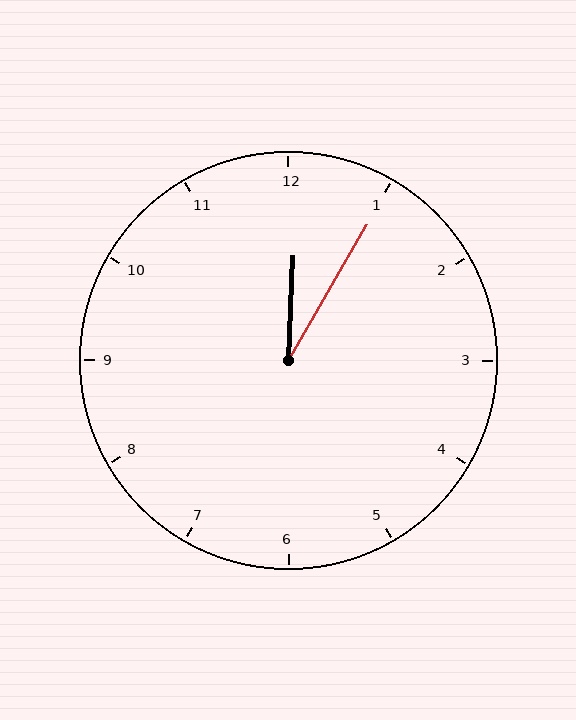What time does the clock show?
12:05.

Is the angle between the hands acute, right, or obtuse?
It is acute.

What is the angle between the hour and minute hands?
Approximately 28 degrees.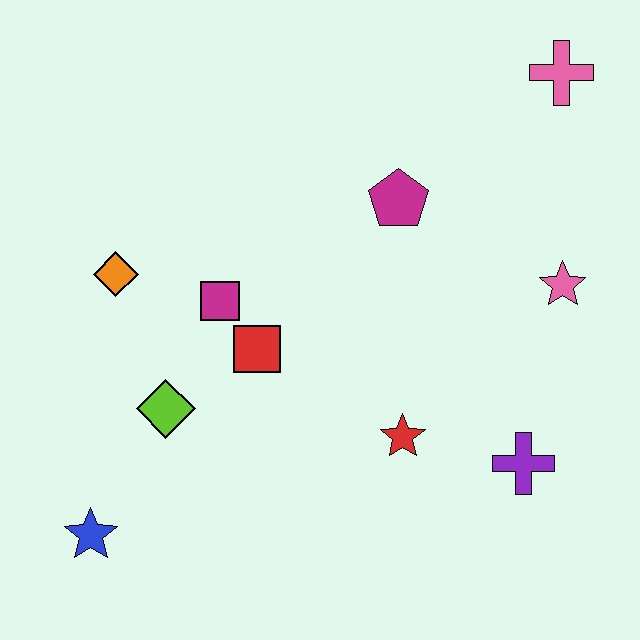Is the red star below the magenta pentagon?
Yes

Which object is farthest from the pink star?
The blue star is farthest from the pink star.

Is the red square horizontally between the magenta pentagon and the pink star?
No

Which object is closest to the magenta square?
The red square is closest to the magenta square.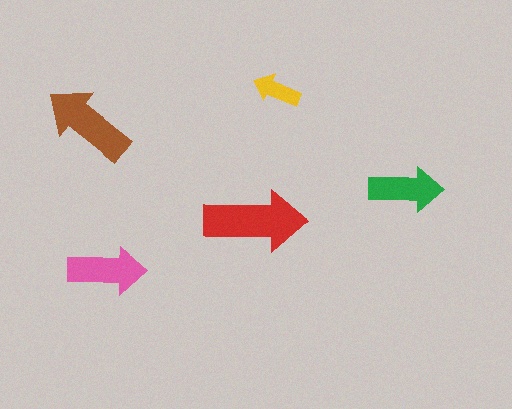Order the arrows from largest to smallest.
the red one, the brown one, the pink one, the green one, the yellow one.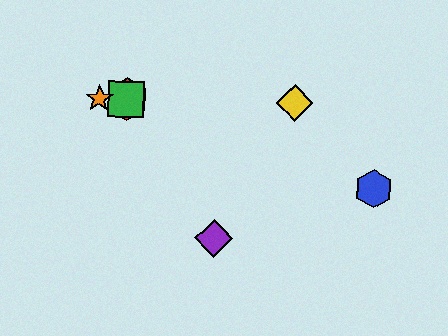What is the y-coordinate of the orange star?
The orange star is at y≈99.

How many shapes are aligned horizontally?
4 shapes (the red hexagon, the green square, the yellow diamond, the orange star) are aligned horizontally.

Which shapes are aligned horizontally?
The red hexagon, the green square, the yellow diamond, the orange star are aligned horizontally.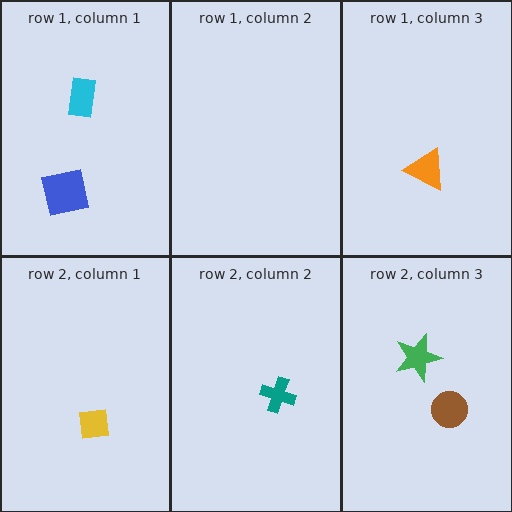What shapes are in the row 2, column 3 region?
The brown circle, the green star.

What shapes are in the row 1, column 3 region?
The orange triangle.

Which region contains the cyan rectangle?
The row 1, column 1 region.